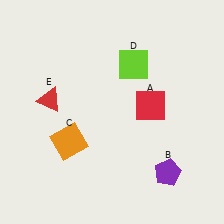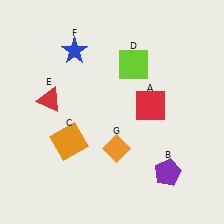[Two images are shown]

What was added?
A blue star (F), an orange diamond (G) were added in Image 2.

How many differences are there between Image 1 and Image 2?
There are 2 differences between the two images.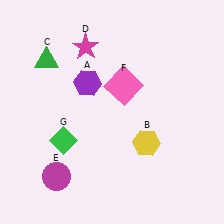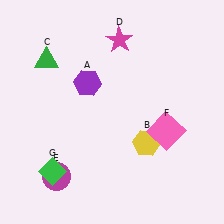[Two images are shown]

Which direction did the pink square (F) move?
The pink square (F) moved down.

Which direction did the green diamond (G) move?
The green diamond (G) moved down.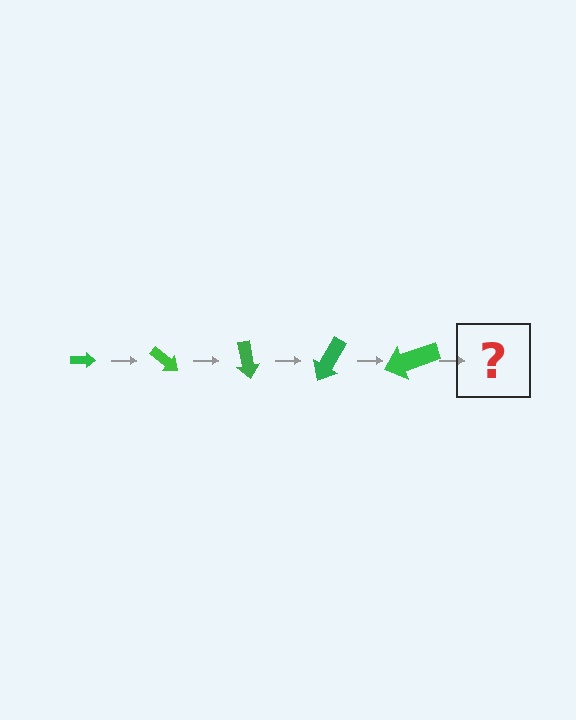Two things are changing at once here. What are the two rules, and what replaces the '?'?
The two rules are that the arrow grows larger each step and it rotates 40 degrees each step. The '?' should be an arrow, larger than the previous one and rotated 200 degrees from the start.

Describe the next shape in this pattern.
It should be an arrow, larger than the previous one and rotated 200 degrees from the start.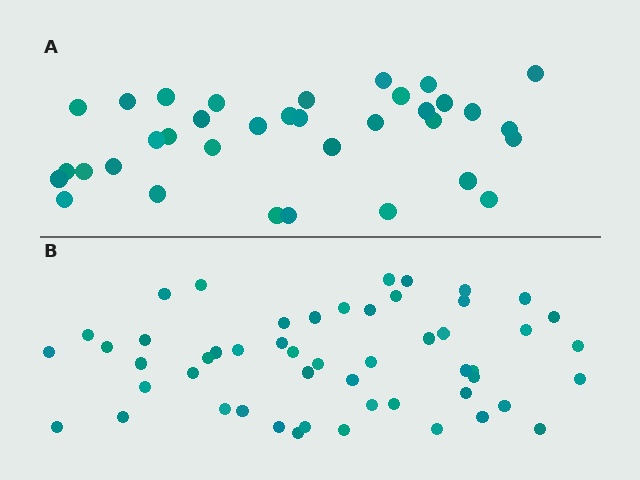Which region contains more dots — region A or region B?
Region B (the bottom region) has more dots.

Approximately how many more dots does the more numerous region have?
Region B has approximately 15 more dots than region A.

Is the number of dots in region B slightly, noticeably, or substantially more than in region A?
Region B has substantially more. The ratio is roughly 1.5 to 1.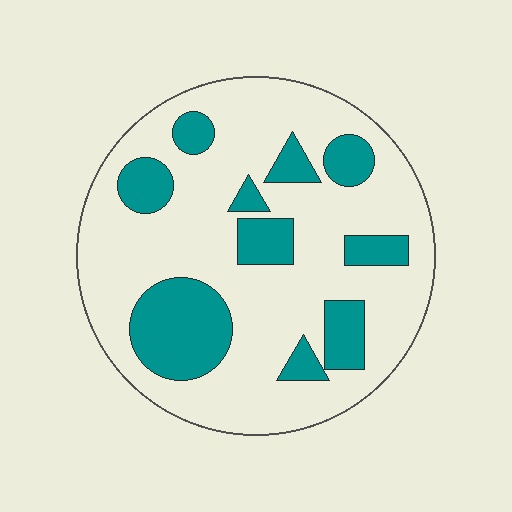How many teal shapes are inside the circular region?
10.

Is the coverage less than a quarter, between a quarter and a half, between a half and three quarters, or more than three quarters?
Between a quarter and a half.